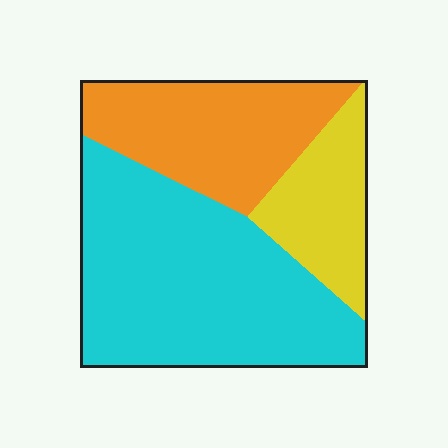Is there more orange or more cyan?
Cyan.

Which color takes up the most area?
Cyan, at roughly 55%.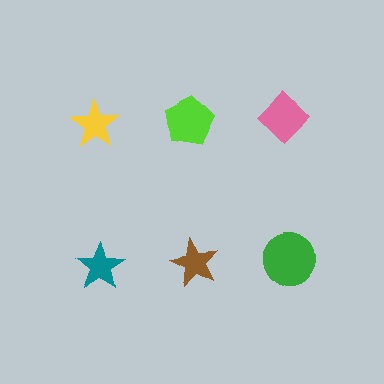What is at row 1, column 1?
A yellow star.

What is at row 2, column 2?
A brown star.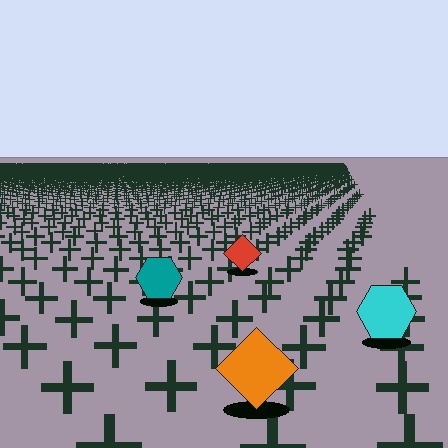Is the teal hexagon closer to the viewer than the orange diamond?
No. The orange diamond is closer — you can tell from the texture gradient: the ground texture is coarser near it.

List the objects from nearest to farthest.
From nearest to farthest: the orange diamond, the cyan hexagon, the teal hexagon, the red diamond.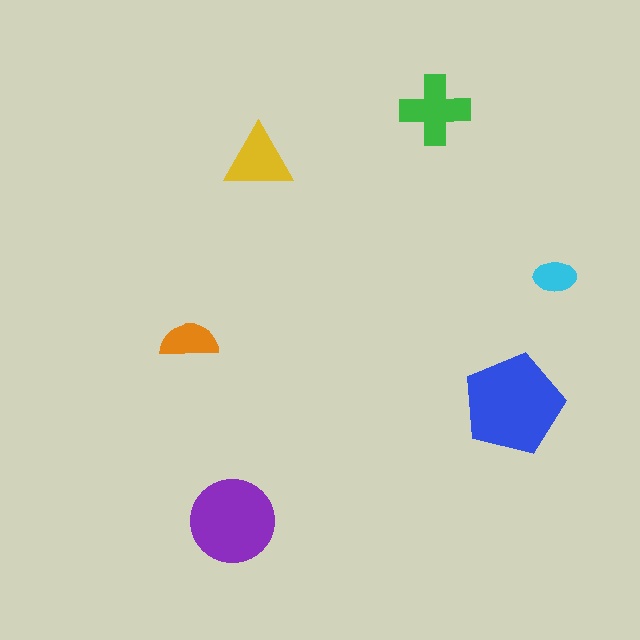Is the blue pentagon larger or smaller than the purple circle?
Larger.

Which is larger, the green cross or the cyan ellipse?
The green cross.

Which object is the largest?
The blue pentagon.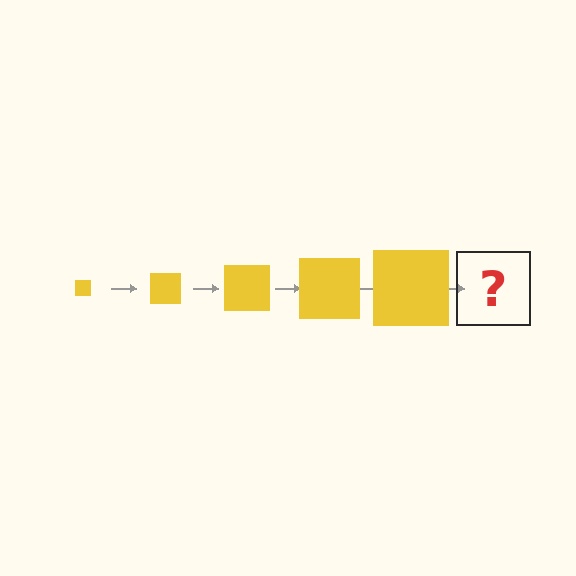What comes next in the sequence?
The next element should be a yellow square, larger than the previous one.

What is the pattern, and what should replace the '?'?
The pattern is that the square gets progressively larger each step. The '?' should be a yellow square, larger than the previous one.